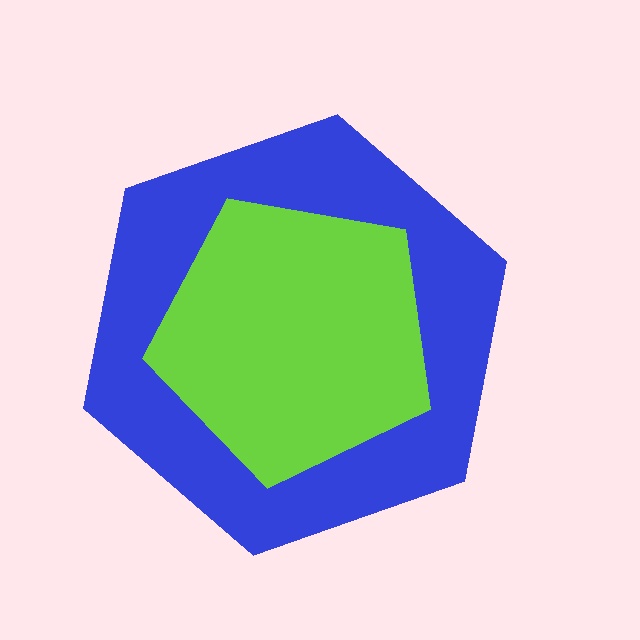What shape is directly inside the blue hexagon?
The lime pentagon.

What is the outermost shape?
The blue hexagon.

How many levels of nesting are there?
2.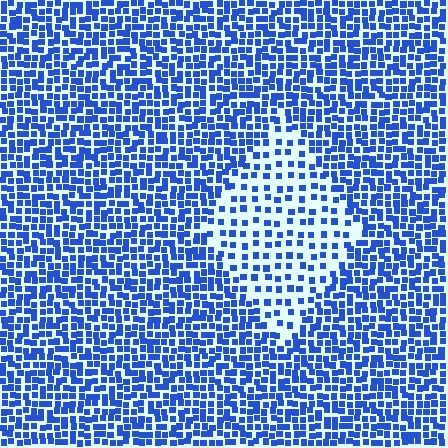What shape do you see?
I see a diamond.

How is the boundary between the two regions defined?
The boundary is defined by a change in element density (approximately 2.2x ratio). All elements are the same color, size, and shape.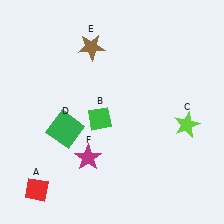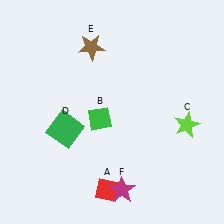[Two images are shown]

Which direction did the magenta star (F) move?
The magenta star (F) moved right.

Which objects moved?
The objects that moved are: the red diamond (A), the magenta star (F).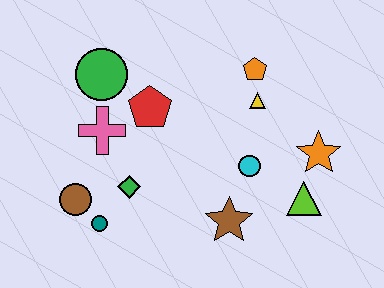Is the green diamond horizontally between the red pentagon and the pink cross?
Yes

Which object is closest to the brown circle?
The teal circle is closest to the brown circle.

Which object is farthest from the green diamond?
The orange star is farthest from the green diamond.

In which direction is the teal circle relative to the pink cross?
The teal circle is below the pink cross.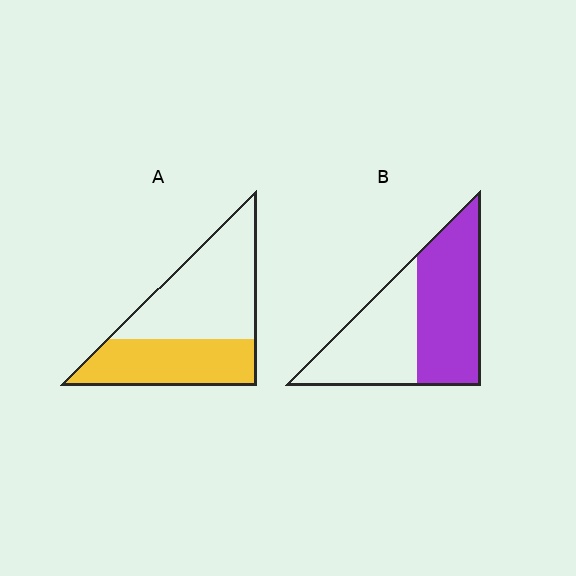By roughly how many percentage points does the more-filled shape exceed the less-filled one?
By roughly 10 percentage points (B over A).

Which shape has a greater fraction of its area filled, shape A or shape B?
Shape B.